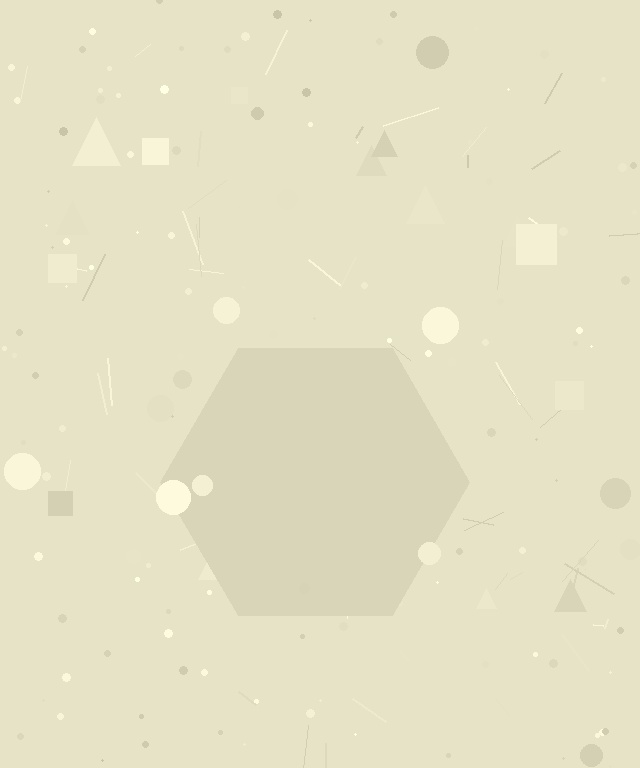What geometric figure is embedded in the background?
A hexagon is embedded in the background.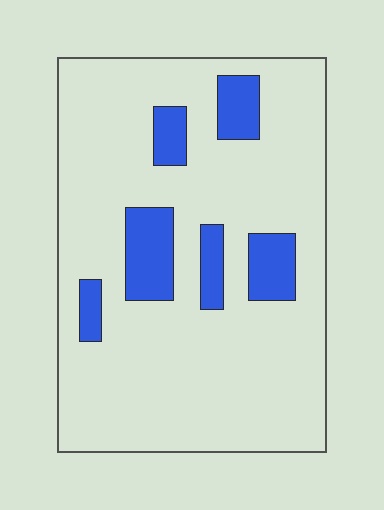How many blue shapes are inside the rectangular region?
6.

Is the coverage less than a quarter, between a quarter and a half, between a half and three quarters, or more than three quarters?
Less than a quarter.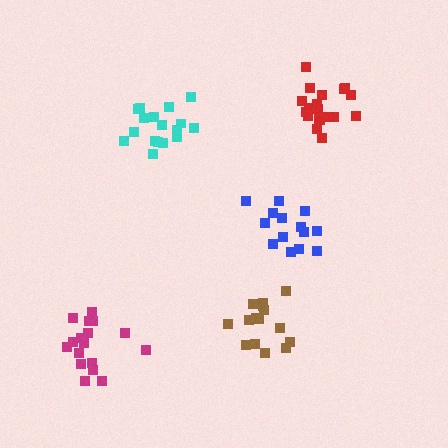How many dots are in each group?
Group 1: 17 dots, Group 2: 14 dots, Group 3: 17 dots, Group 4: 15 dots, Group 5: 19 dots (82 total).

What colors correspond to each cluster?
The clusters are colored: cyan, blue, magenta, brown, red.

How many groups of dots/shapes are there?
There are 5 groups.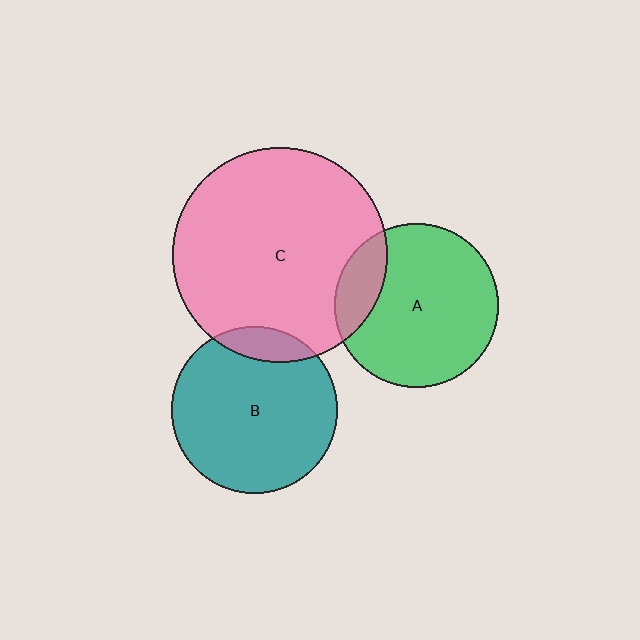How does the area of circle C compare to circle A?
Approximately 1.7 times.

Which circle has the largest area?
Circle C (pink).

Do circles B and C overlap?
Yes.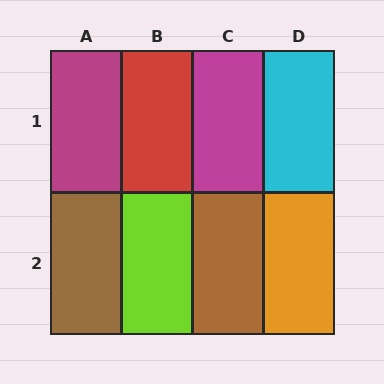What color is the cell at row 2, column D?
Orange.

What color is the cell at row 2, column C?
Brown.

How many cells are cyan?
1 cell is cyan.